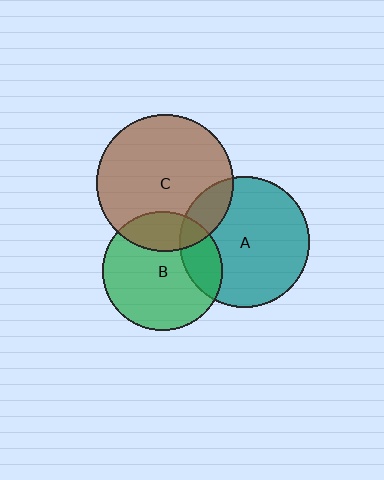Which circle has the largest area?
Circle C (brown).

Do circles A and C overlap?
Yes.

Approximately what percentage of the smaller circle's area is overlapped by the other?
Approximately 15%.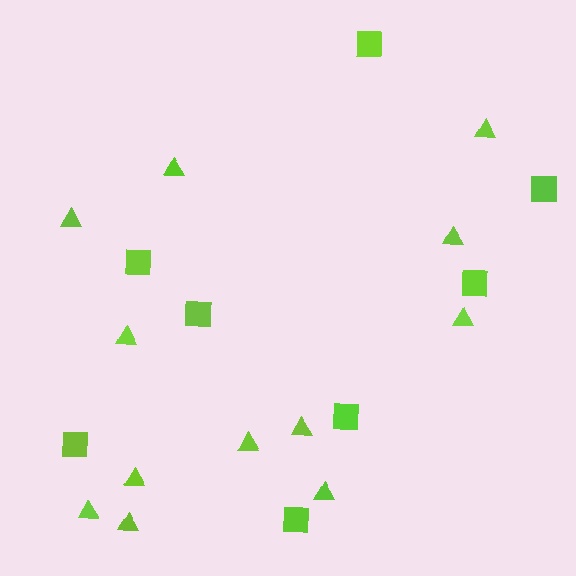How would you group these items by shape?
There are 2 groups: one group of squares (8) and one group of triangles (12).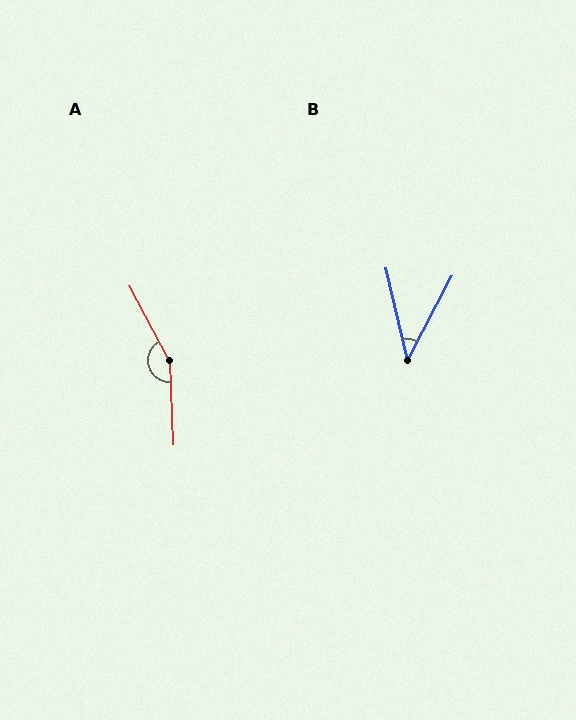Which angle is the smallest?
B, at approximately 41 degrees.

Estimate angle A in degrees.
Approximately 155 degrees.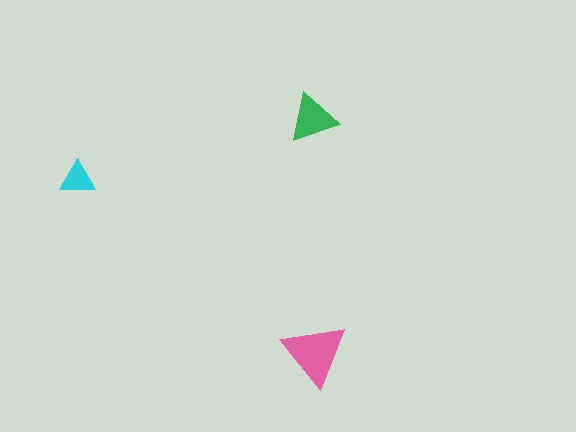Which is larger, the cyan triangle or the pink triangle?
The pink one.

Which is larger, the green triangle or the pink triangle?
The pink one.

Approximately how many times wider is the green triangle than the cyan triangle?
About 1.5 times wider.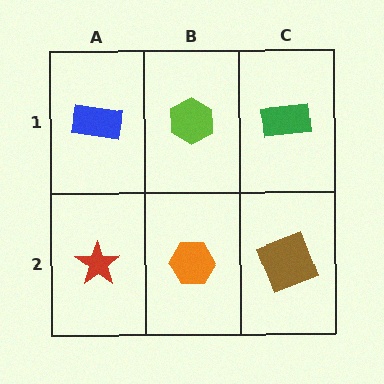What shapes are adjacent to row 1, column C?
A brown square (row 2, column C), a lime hexagon (row 1, column B).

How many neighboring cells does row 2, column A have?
2.